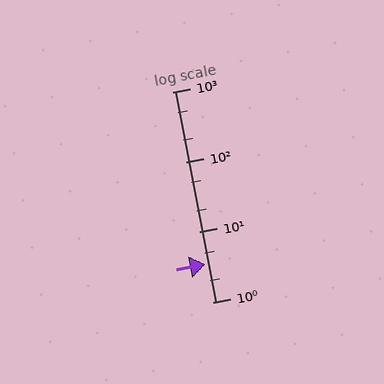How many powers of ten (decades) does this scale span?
The scale spans 3 decades, from 1 to 1000.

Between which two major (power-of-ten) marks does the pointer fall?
The pointer is between 1 and 10.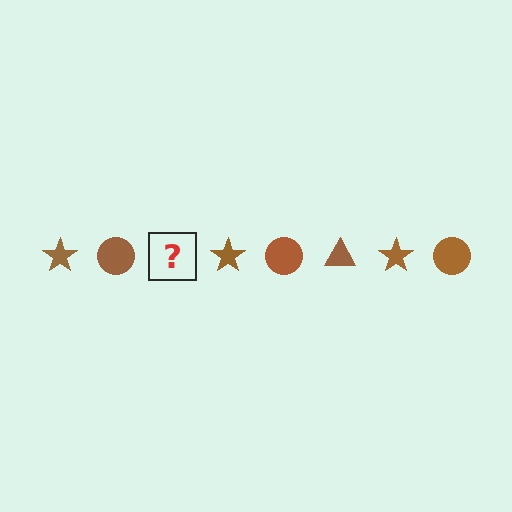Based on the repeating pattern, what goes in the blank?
The blank should be a brown triangle.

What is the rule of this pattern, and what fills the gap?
The rule is that the pattern cycles through star, circle, triangle shapes in brown. The gap should be filled with a brown triangle.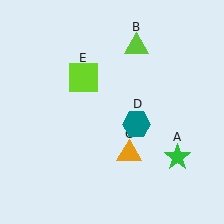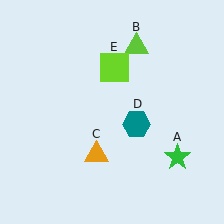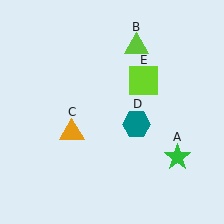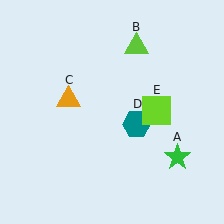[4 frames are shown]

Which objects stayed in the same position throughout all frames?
Green star (object A) and lime triangle (object B) and teal hexagon (object D) remained stationary.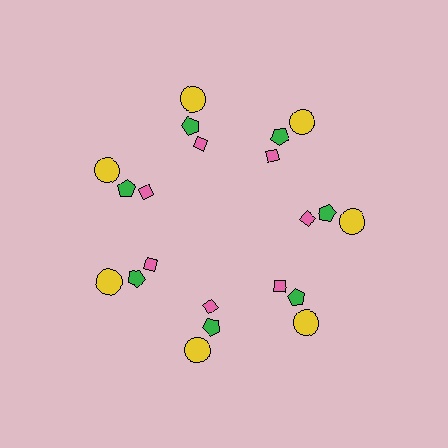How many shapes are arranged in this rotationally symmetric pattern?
There are 21 shapes, arranged in 7 groups of 3.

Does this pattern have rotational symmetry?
Yes, this pattern has 7-fold rotational symmetry. It looks the same after rotating 51 degrees around the center.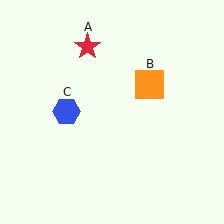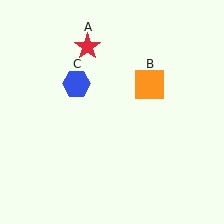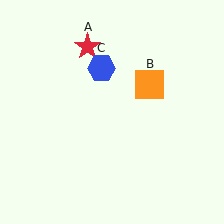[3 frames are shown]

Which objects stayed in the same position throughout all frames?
Red star (object A) and orange square (object B) remained stationary.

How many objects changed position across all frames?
1 object changed position: blue hexagon (object C).